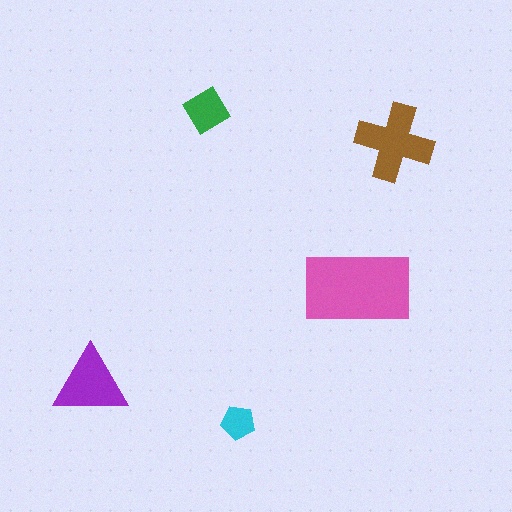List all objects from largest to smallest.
The pink rectangle, the brown cross, the purple triangle, the green diamond, the cyan pentagon.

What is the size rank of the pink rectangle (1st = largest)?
1st.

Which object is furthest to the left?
The purple triangle is leftmost.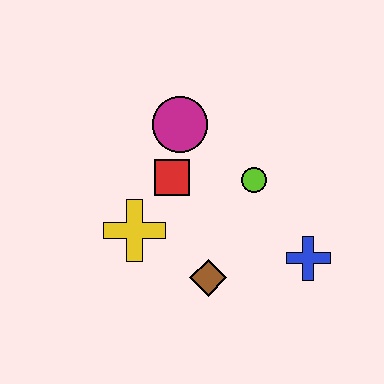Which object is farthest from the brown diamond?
The magenta circle is farthest from the brown diamond.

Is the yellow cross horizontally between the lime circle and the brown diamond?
No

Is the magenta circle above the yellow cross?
Yes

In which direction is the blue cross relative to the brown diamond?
The blue cross is to the right of the brown diamond.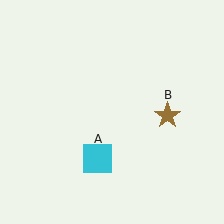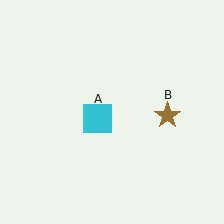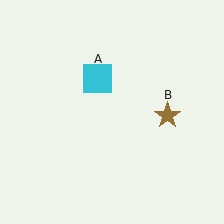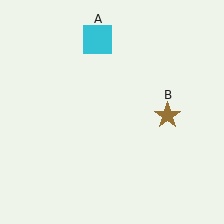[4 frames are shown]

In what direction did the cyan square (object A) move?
The cyan square (object A) moved up.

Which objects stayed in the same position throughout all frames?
Brown star (object B) remained stationary.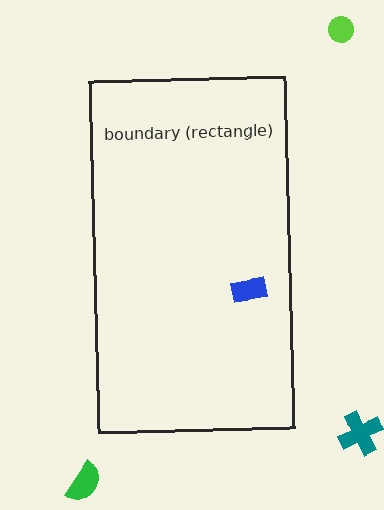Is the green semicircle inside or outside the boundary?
Outside.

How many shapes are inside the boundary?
1 inside, 3 outside.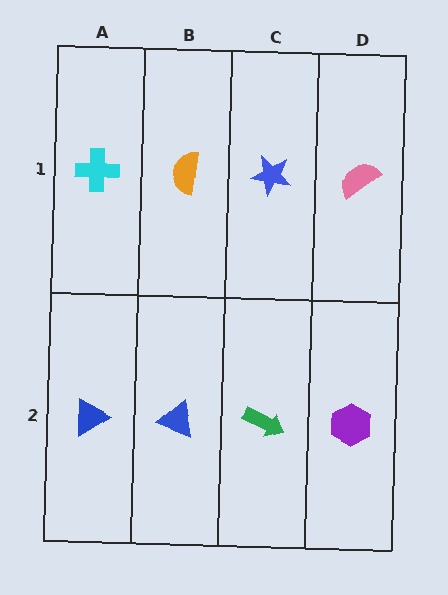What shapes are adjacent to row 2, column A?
A cyan cross (row 1, column A), a blue triangle (row 2, column B).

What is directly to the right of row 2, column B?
A green arrow.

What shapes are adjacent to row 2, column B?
An orange semicircle (row 1, column B), a blue triangle (row 2, column A), a green arrow (row 2, column C).